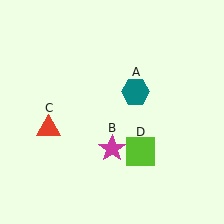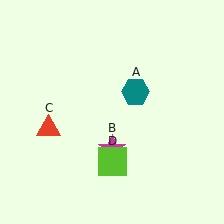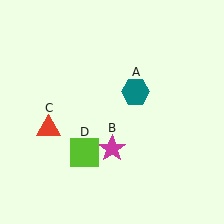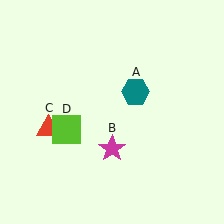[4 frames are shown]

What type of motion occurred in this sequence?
The lime square (object D) rotated clockwise around the center of the scene.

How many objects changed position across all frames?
1 object changed position: lime square (object D).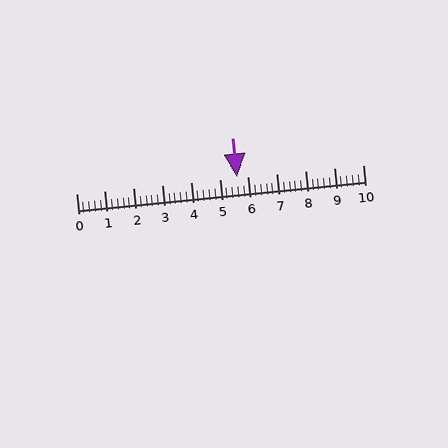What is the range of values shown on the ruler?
The ruler shows values from 0 to 10.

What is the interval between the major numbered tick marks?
The major tick marks are spaced 1 units apart.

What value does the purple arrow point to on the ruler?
The purple arrow points to approximately 5.6.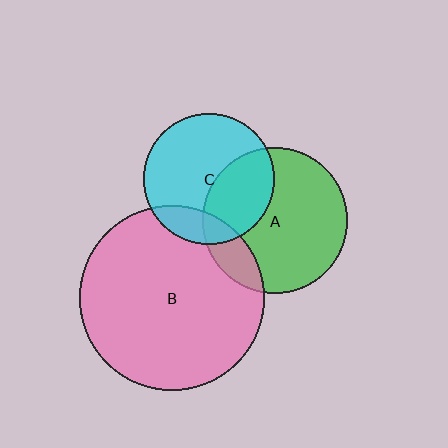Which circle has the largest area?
Circle B (pink).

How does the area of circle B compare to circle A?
Approximately 1.6 times.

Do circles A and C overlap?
Yes.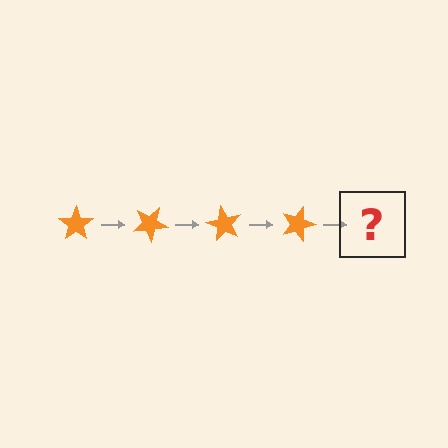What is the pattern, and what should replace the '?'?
The pattern is that the star rotates 30 degrees each step. The '?' should be an orange star rotated 120 degrees.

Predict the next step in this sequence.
The next step is an orange star rotated 120 degrees.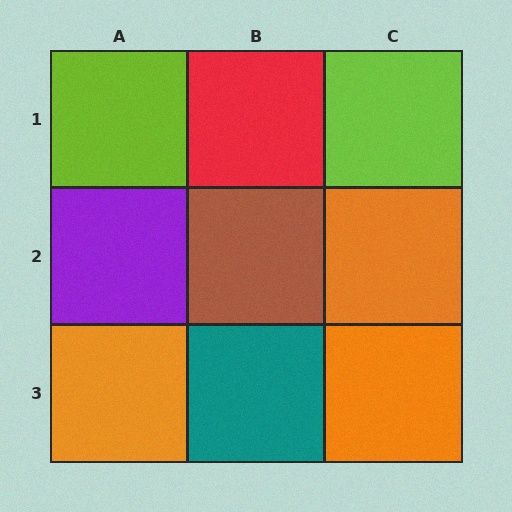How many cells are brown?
1 cell is brown.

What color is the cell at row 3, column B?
Teal.